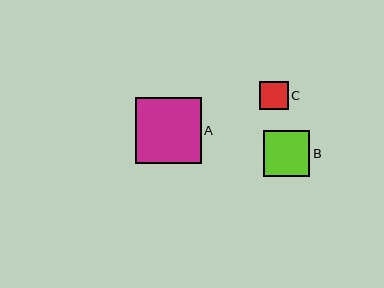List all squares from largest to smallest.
From largest to smallest: A, B, C.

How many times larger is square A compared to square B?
Square A is approximately 1.4 times the size of square B.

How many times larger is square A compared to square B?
Square A is approximately 1.4 times the size of square B.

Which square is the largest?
Square A is the largest with a size of approximately 65 pixels.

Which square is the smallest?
Square C is the smallest with a size of approximately 28 pixels.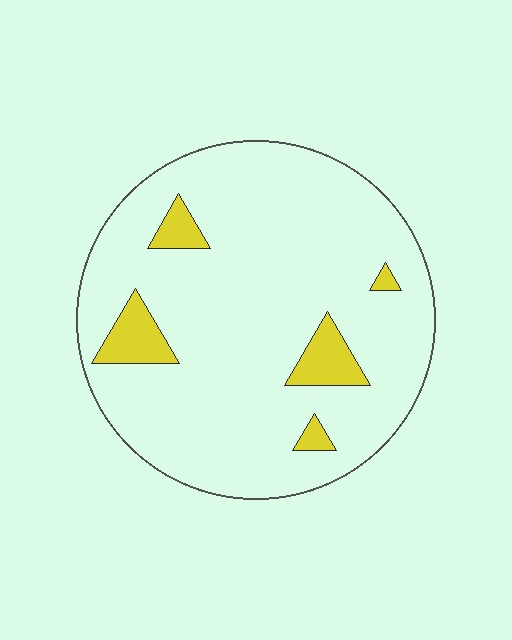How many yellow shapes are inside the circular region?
5.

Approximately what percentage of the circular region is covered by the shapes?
Approximately 10%.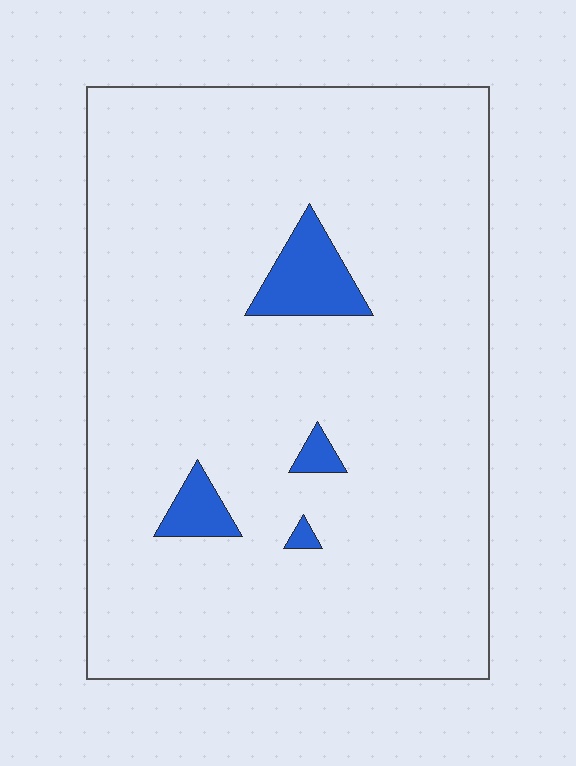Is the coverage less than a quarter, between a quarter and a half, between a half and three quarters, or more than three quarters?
Less than a quarter.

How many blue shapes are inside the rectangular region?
4.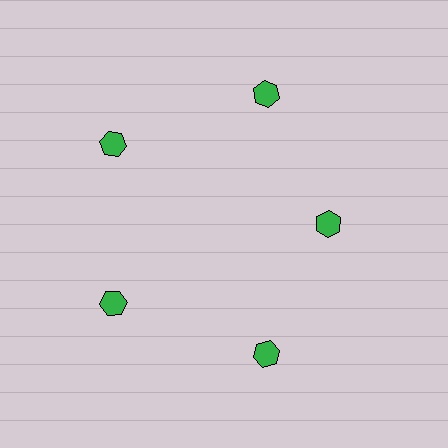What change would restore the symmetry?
The symmetry would be restored by moving it outward, back onto the ring so that all 5 hexagons sit at equal angles and equal distance from the center.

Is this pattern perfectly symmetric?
No. The 5 green hexagons are arranged in a ring, but one element near the 3 o'clock position is pulled inward toward the center, breaking the 5-fold rotational symmetry.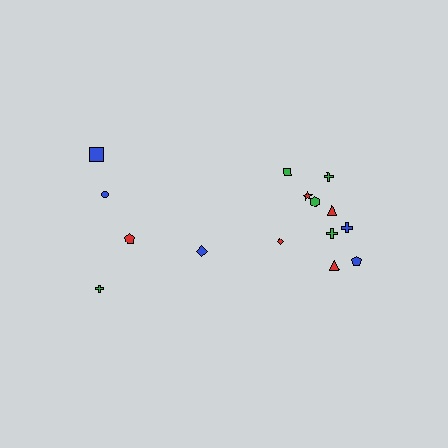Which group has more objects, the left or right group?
The right group.